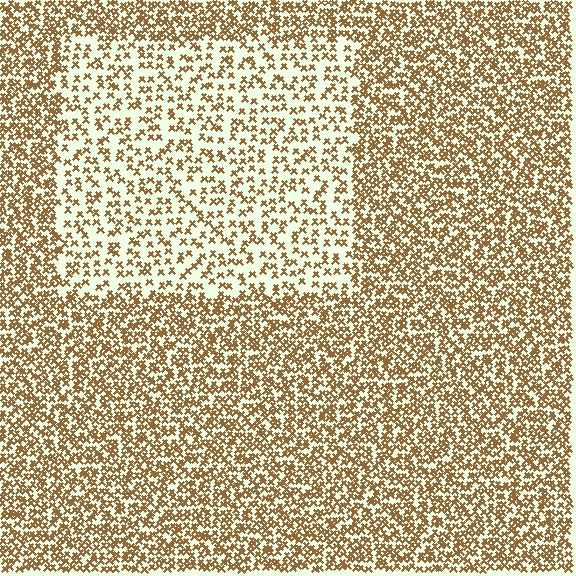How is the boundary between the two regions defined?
The boundary is defined by a change in element density (approximately 2.1x ratio). All elements are the same color, size, and shape.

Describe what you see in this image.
The image contains small brown elements arranged at two different densities. A rectangle-shaped region is visible where the elements are less densely packed than the surrounding area.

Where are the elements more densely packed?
The elements are more densely packed outside the rectangle boundary.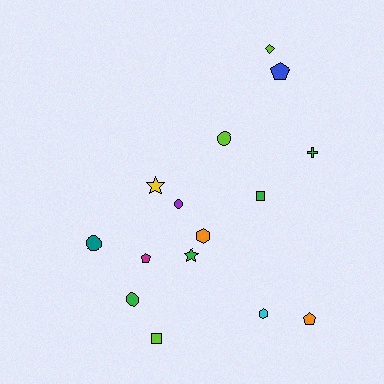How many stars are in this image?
There are 2 stars.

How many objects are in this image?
There are 15 objects.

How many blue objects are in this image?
There is 1 blue object.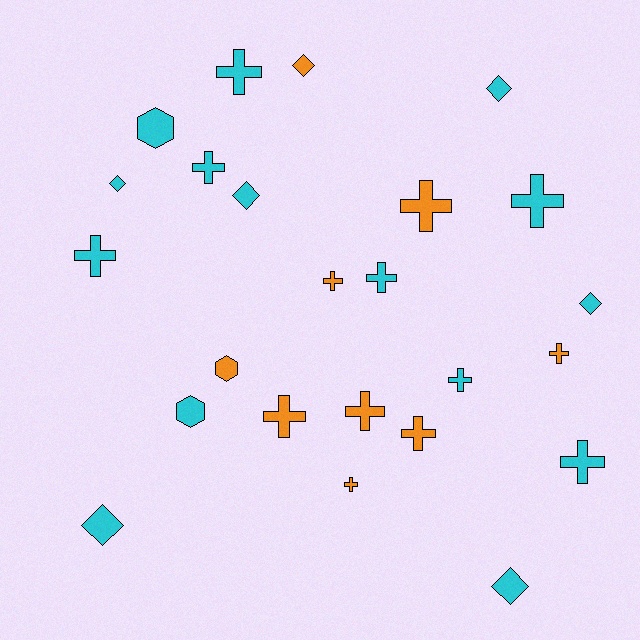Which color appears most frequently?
Cyan, with 15 objects.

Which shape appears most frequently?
Cross, with 14 objects.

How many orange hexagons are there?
There is 1 orange hexagon.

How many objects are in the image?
There are 24 objects.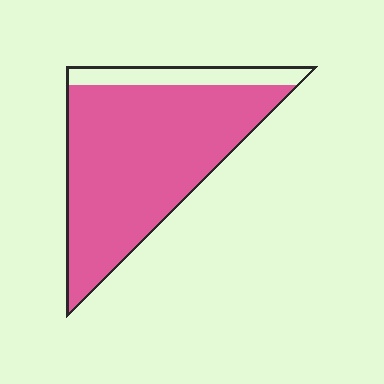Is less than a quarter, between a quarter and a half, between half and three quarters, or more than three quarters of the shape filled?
More than three quarters.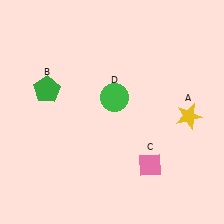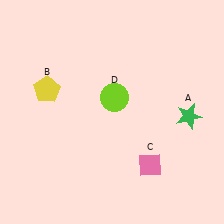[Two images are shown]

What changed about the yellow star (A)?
In Image 1, A is yellow. In Image 2, it changed to green.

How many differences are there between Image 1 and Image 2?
There are 3 differences between the two images.